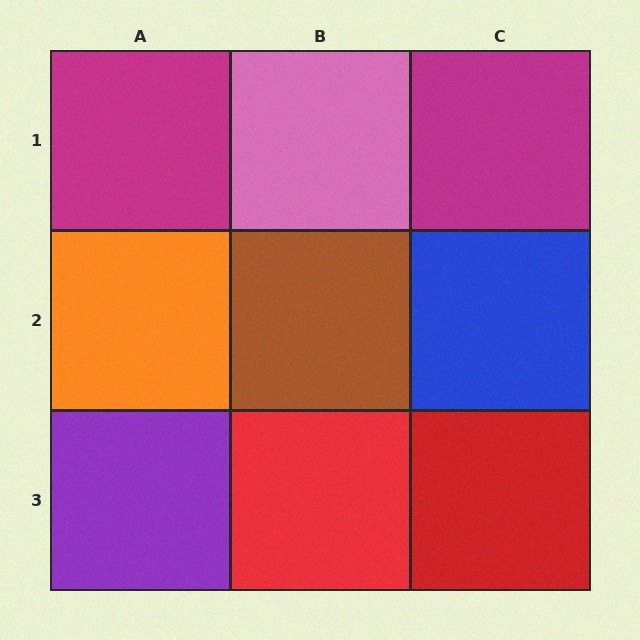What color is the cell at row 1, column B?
Pink.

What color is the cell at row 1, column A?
Magenta.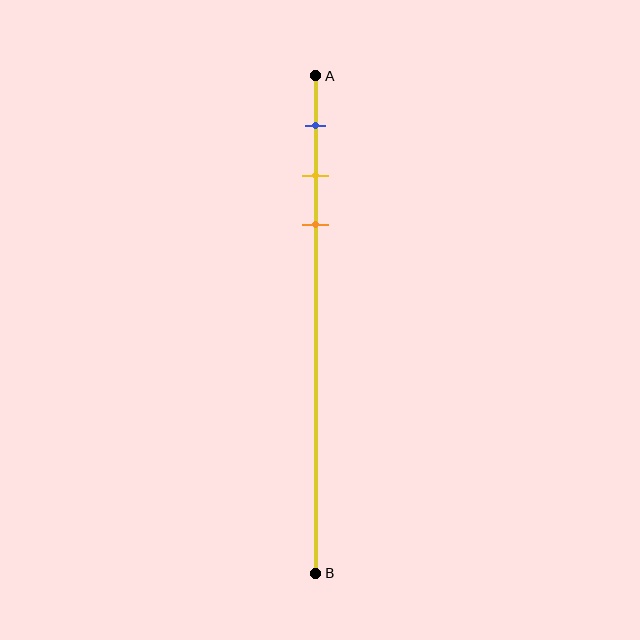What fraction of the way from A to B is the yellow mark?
The yellow mark is approximately 20% (0.2) of the way from A to B.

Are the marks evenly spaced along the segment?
Yes, the marks are approximately evenly spaced.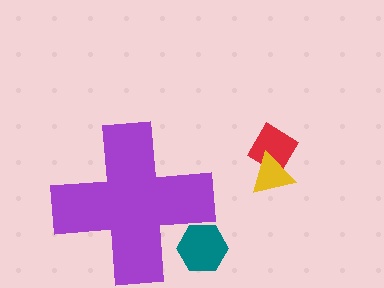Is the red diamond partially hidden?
No, the red diamond is fully visible.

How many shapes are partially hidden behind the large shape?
1 shape is partially hidden.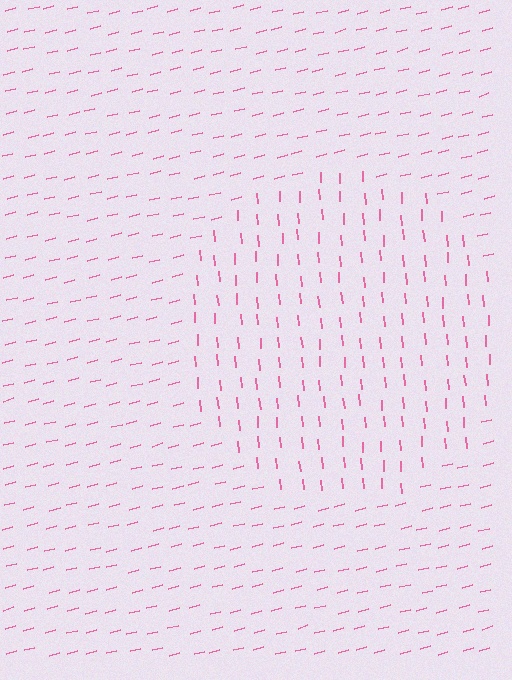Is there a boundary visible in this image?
Yes, there is a texture boundary formed by a change in line orientation.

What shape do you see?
I see a circle.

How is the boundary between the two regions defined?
The boundary is defined purely by a change in line orientation (approximately 80 degrees difference). All lines are the same color and thickness.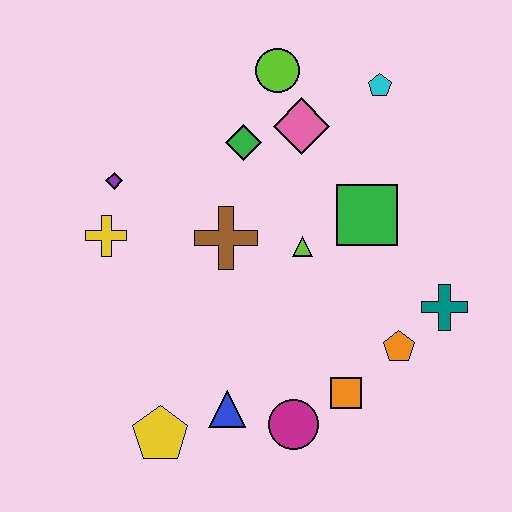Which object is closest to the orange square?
The magenta circle is closest to the orange square.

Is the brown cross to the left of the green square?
Yes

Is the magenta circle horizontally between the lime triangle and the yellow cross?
Yes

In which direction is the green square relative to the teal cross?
The green square is above the teal cross.